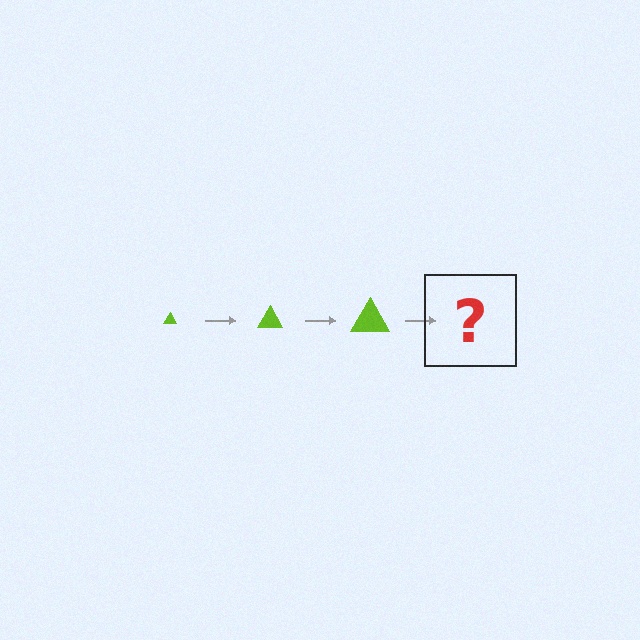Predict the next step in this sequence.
The next step is a lime triangle, larger than the previous one.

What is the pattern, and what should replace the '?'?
The pattern is that the triangle gets progressively larger each step. The '?' should be a lime triangle, larger than the previous one.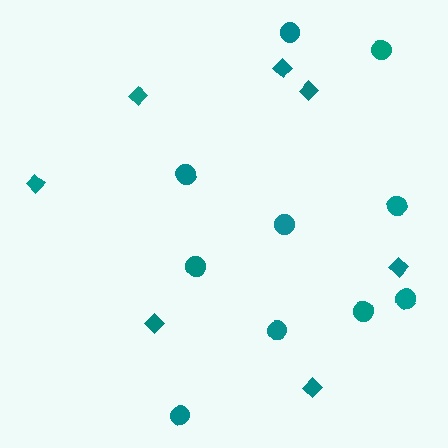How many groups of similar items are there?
There are 2 groups: one group of diamonds (7) and one group of circles (10).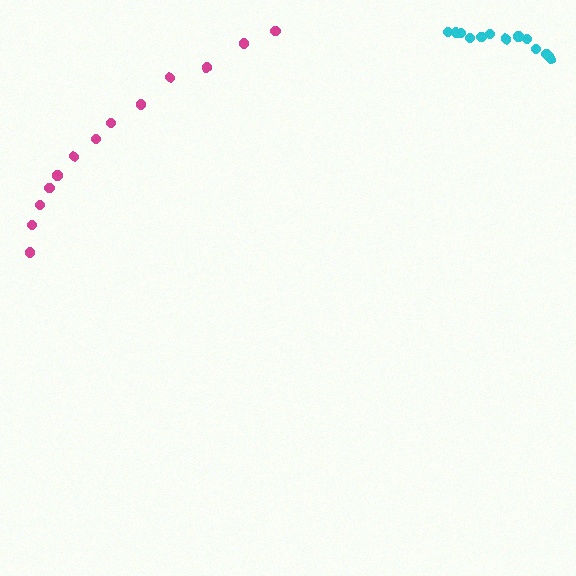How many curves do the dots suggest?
There are 2 distinct paths.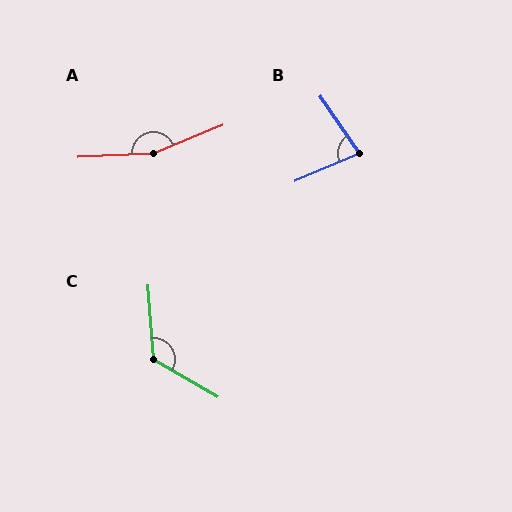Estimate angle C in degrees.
Approximately 124 degrees.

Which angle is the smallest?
B, at approximately 79 degrees.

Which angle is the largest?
A, at approximately 161 degrees.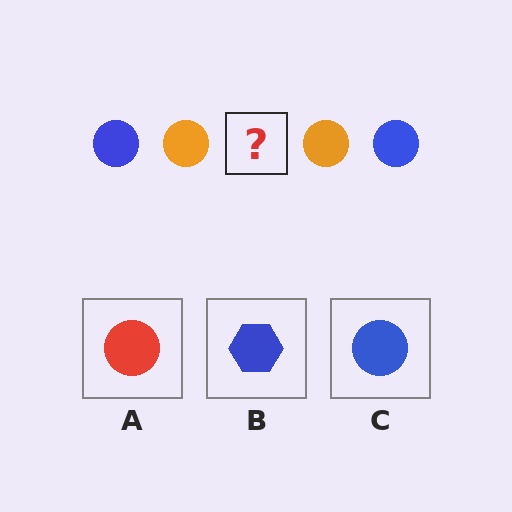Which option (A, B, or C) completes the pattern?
C.